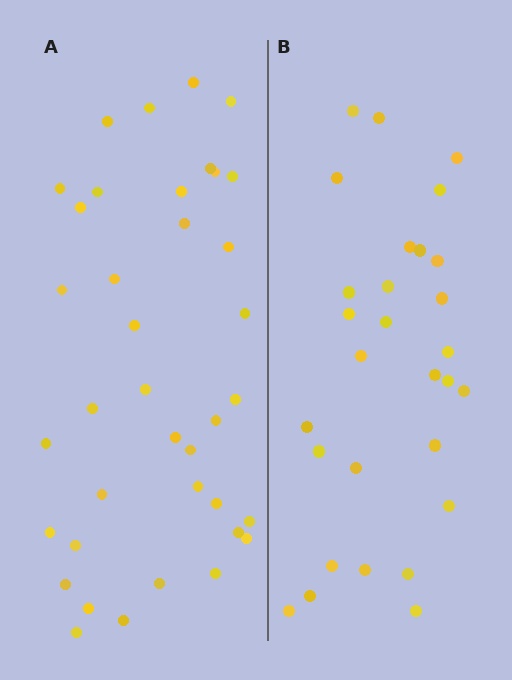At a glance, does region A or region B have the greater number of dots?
Region A (the left region) has more dots.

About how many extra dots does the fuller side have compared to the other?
Region A has roughly 8 or so more dots than region B.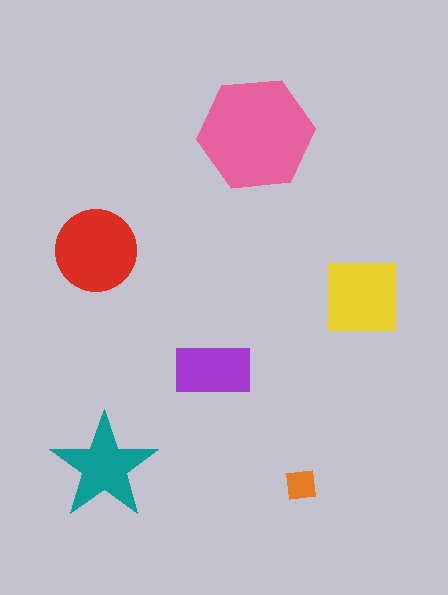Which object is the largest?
The pink hexagon.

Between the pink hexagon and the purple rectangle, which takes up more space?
The pink hexagon.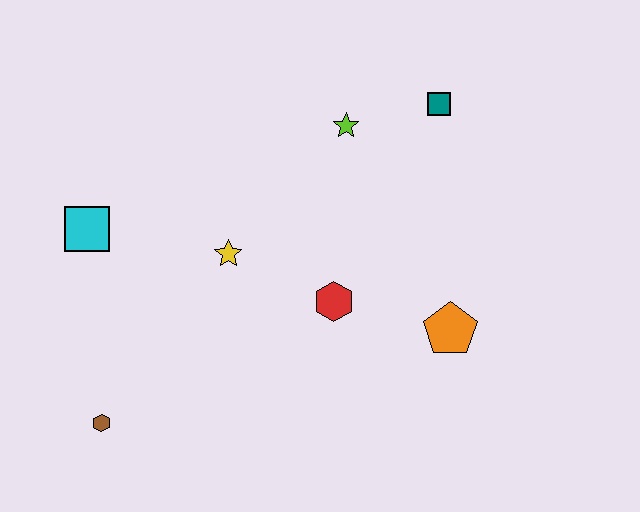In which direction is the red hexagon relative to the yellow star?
The red hexagon is to the right of the yellow star.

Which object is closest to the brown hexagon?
The cyan square is closest to the brown hexagon.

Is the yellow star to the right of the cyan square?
Yes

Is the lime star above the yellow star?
Yes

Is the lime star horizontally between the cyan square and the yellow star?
No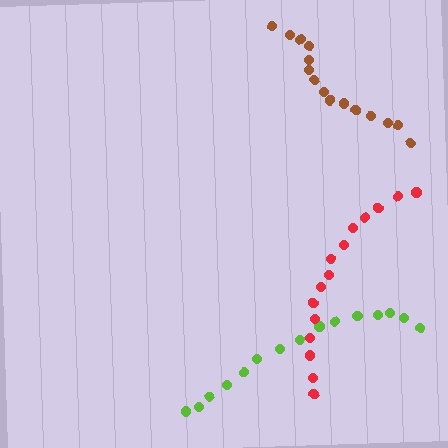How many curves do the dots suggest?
There are 3 distinct paths.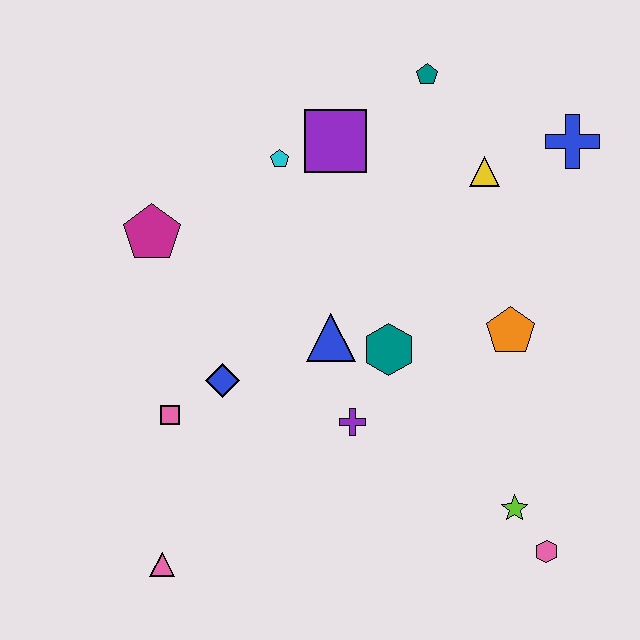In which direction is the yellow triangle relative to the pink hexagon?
The yellow triangle is above the pink hexagon.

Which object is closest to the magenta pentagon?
The cyan pentagon is closest to the magenta pentagon.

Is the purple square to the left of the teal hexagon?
Yes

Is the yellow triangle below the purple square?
Yes